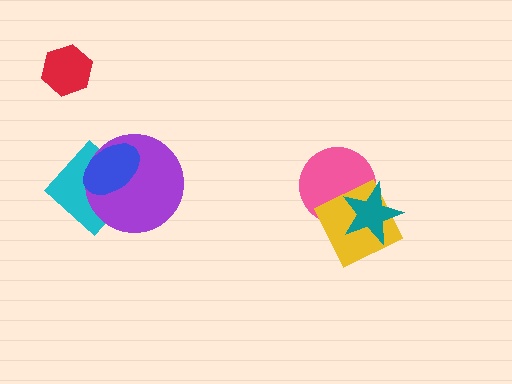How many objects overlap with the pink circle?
2 objects overlap with the pink circle.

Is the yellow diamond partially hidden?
Yes, it is partially covered by another shape.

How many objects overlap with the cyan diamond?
2 objects overlap with the cyan diamond.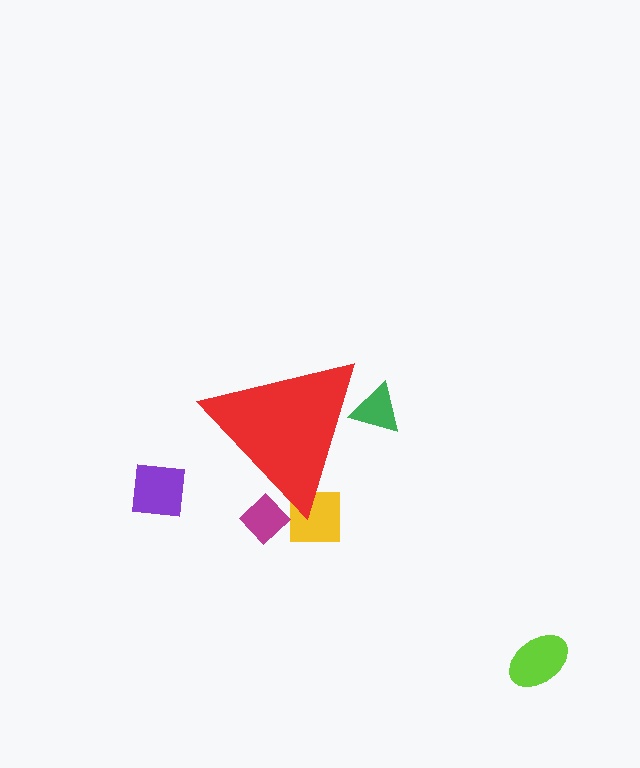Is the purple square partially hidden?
No, the purple square is fully visible.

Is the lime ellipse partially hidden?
No, the lime ellipse is fully visible.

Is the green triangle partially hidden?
Yes, the green triangle is partially hidden behind the red triangle.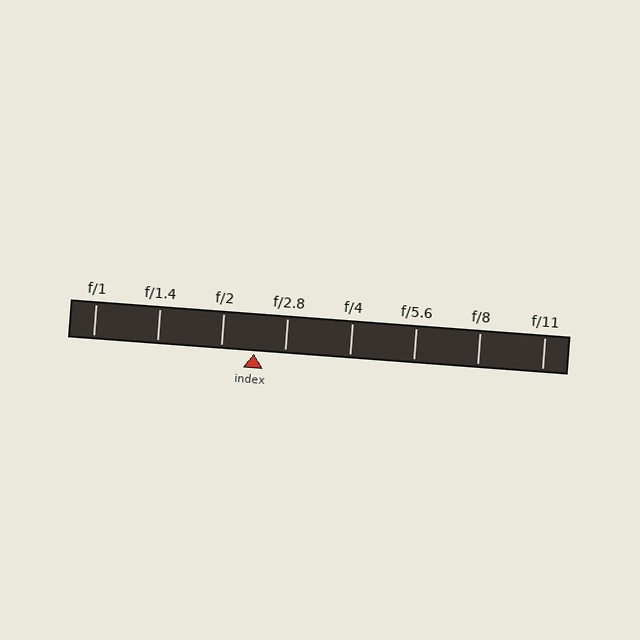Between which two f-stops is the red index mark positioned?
The index mark is between f/2 and f/2.8.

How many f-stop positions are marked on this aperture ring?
There are 8 f-stop positions marked.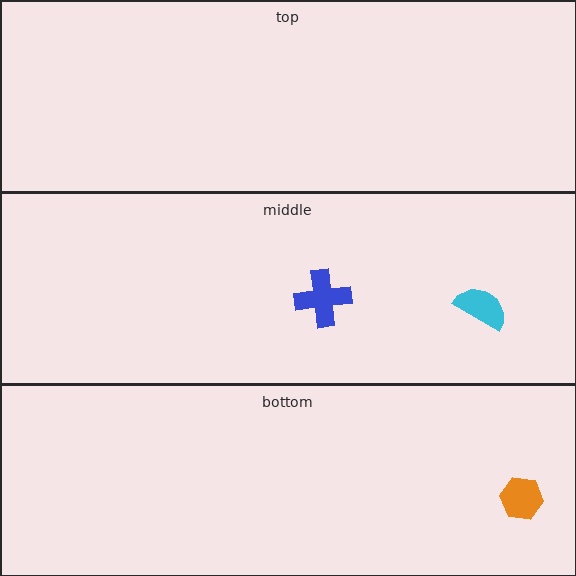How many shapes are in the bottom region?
1.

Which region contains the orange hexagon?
The bottom region.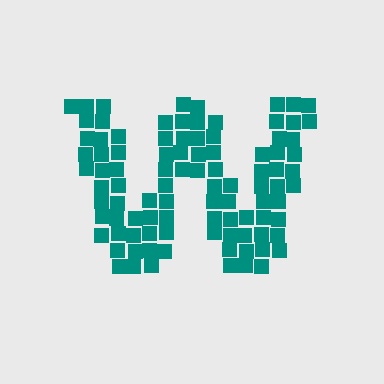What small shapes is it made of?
It is made of small squares.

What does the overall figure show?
The overall figure shows the letter W.